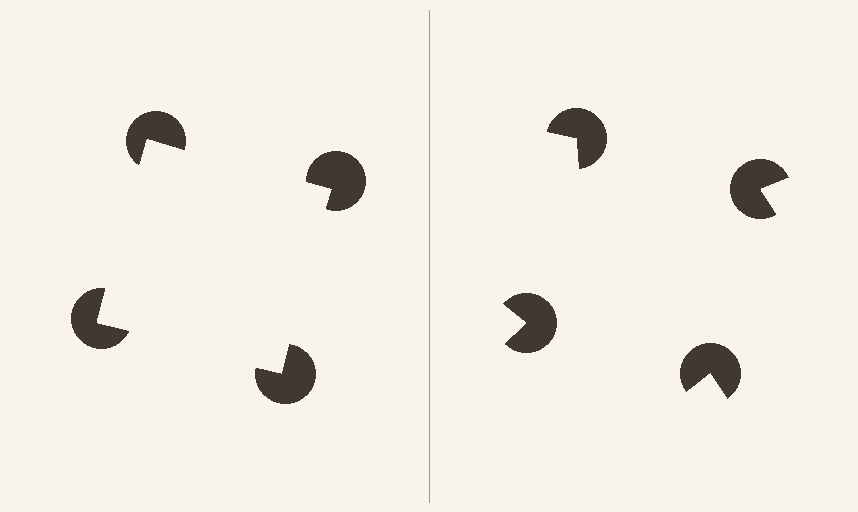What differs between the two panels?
The pac-man discs are positioned identically on both sides; only the wedge orientations differ. On the left they align to a square; on the right they are misaligned.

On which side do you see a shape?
An illusory square appears on the left side. On the right side the wedge cuts are rotated, so no coherent shape forms.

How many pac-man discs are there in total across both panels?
8 — 4 on each side.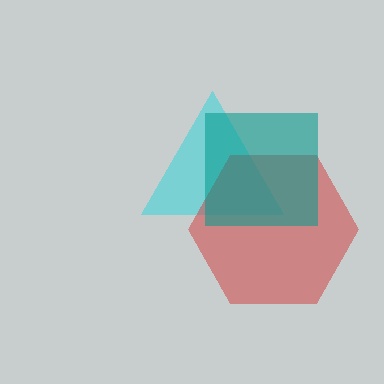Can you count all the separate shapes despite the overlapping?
Yes, there are 3 separate shapes.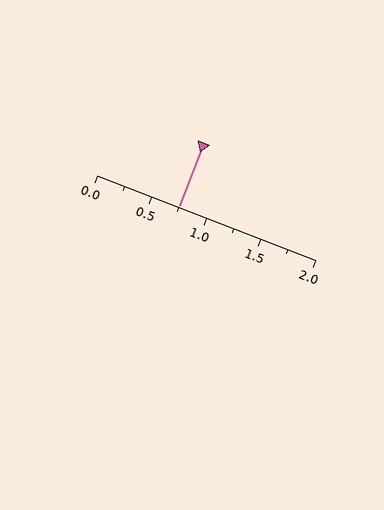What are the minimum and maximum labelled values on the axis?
The axis runs from 0.0 to 2.0.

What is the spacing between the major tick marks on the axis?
The major ticks are spaced 0.5 apart.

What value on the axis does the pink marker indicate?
The marker indicates approximately 0.75.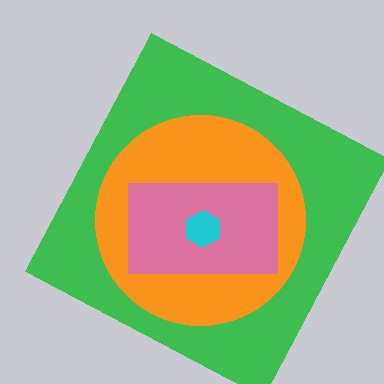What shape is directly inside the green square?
The orange circle.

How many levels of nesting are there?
4.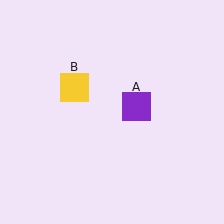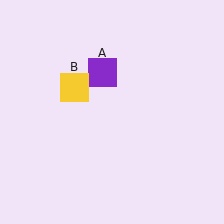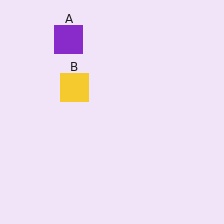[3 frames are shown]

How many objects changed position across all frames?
1 object changed position: purple square (object A).